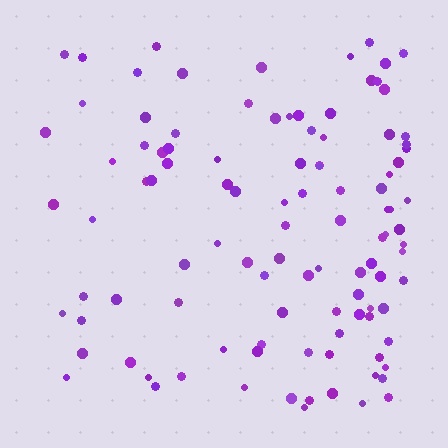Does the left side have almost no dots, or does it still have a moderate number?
Still a moderate number, just noticeably fewer than the right.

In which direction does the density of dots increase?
From left to right, with the right side densest.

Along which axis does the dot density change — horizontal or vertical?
Horizontal.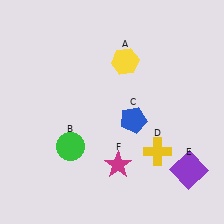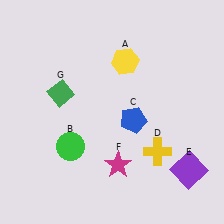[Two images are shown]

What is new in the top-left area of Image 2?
A green diamond (G) was added in the top-left area of Image 2.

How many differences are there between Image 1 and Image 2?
There is 1 difference between the two images.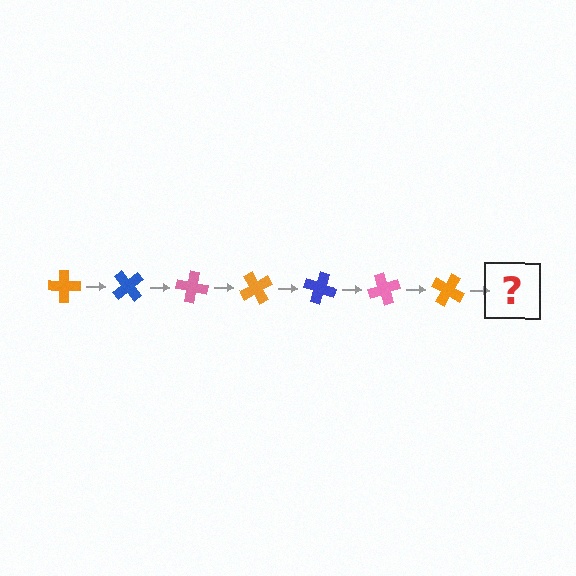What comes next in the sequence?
The next element should be a blue cross, rotated 350 degrees from the start.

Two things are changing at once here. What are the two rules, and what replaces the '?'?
The two rules are that it rotates 50 degrees each step and the color cycles through orange, blue, and pink. The '?' should be a blue cross, rotated 350 degrees from the start.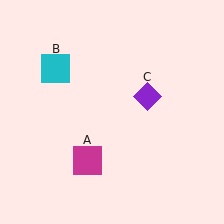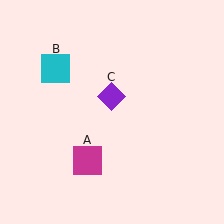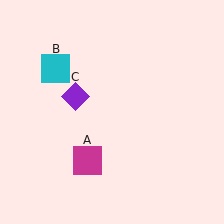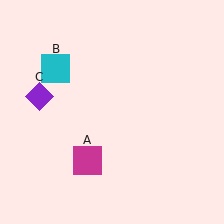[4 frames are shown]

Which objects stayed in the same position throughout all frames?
Magenta square (object A) and cyan square (object B) remained stationary.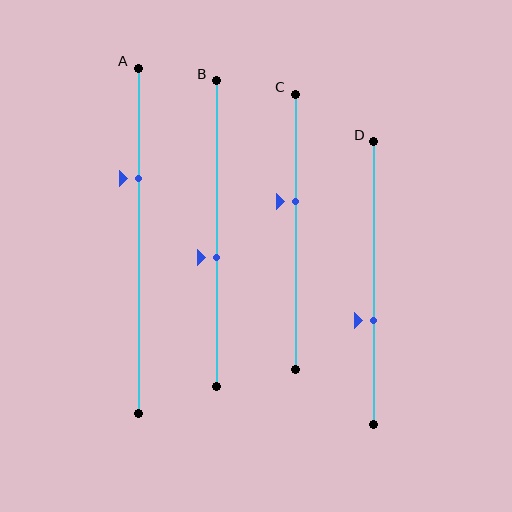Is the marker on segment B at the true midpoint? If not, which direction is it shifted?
No, the marker on segment B is shifted downward by about 8% of the segment length.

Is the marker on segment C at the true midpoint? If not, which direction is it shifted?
No, the marker on segment C is shifted upward by about 11% of the segment length.